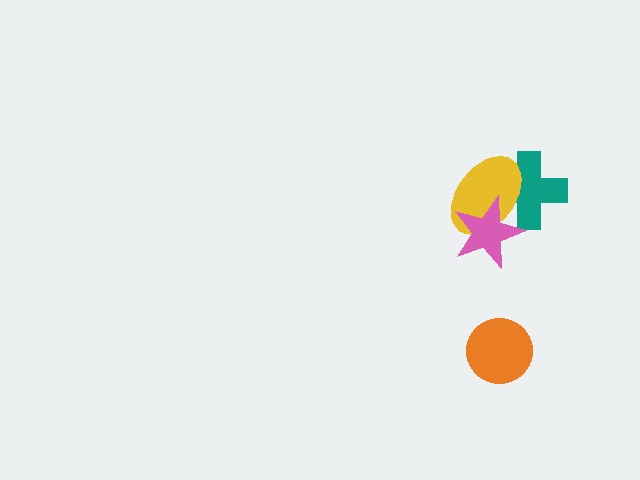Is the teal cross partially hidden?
Yes, it is partially covered by another shape.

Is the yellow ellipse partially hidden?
Yes, it is partially covered by another shape.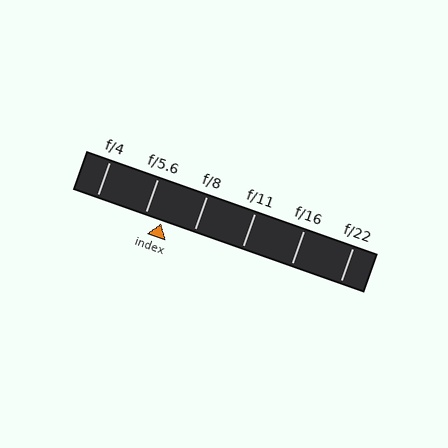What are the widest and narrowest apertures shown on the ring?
The widest aperture shown is f/4 and the narrowest is f/22.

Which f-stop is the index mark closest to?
The index mark is closest to f/5.6.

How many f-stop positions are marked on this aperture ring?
There are 6 f-stop positions marked.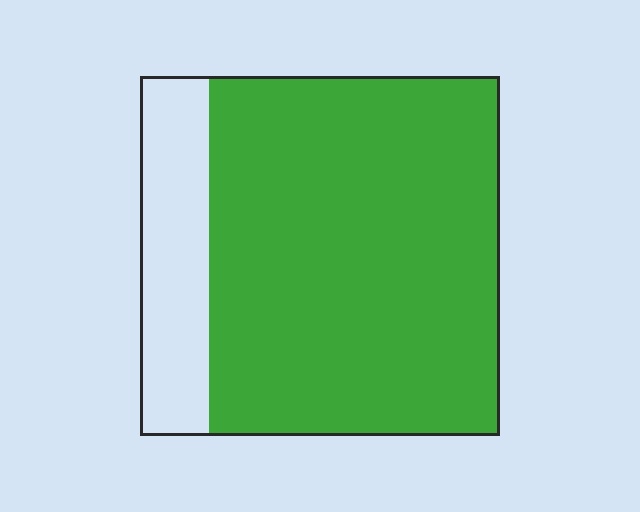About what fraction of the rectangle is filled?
About four fifths (4/5).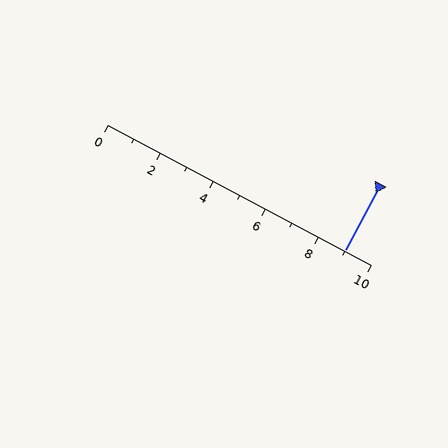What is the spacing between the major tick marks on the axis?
The major ticks are spaced 2 apart.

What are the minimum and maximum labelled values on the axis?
The axis runs from 0 to 10.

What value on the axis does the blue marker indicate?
The marker indicates approximately 9.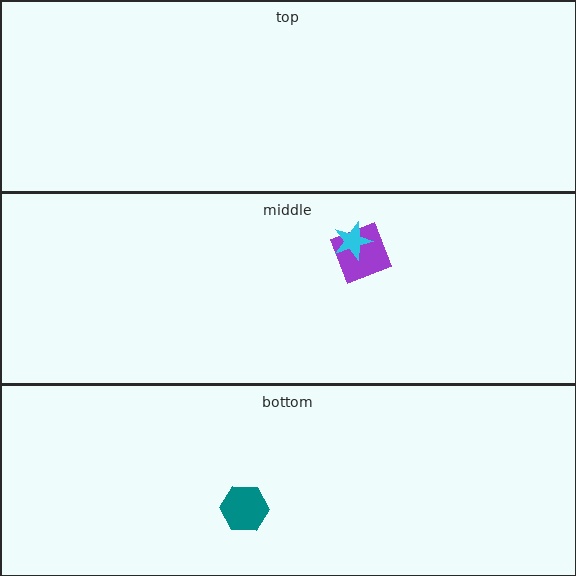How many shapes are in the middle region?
2.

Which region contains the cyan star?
The middle region.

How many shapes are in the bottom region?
1.